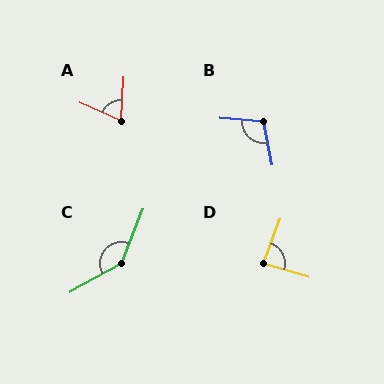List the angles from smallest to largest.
A (69°), D (86°), B (106°), C (141°).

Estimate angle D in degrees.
Approximately 86 degrees.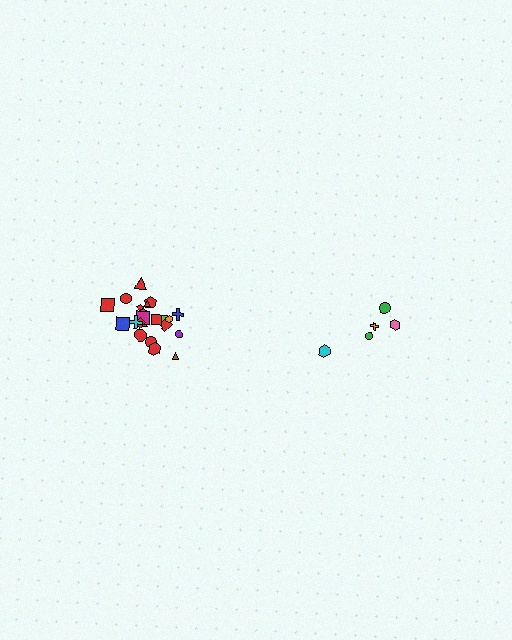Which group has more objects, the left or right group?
The left group.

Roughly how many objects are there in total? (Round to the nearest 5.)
Roughly 25 objects in total.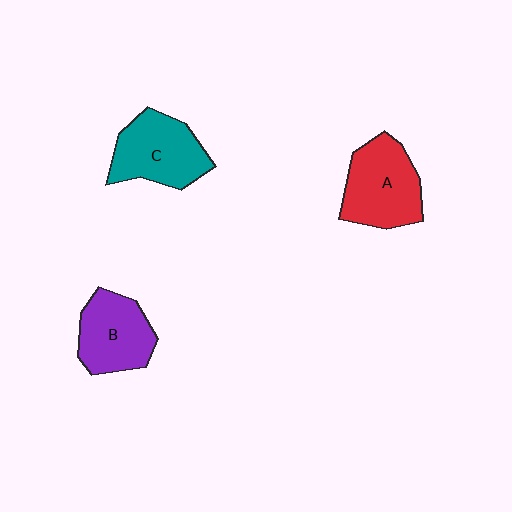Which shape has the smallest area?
Shape B (purple).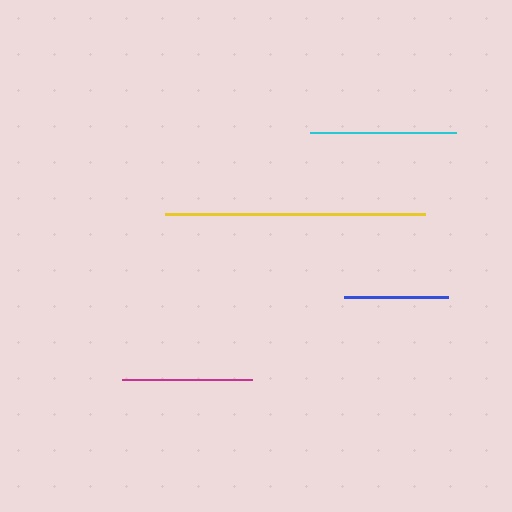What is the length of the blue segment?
The blue segment is approximately 104 pixels long.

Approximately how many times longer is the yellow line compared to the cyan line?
The yellow line is approximately 1.8 times the length of the cyan line.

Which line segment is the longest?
The yellow line is the longest at approximately 260 pixels.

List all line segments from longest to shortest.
From longest to shortest: yellow, cyan, magenta, blue.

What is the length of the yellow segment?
The yellow segment is approximately 260 pixels long.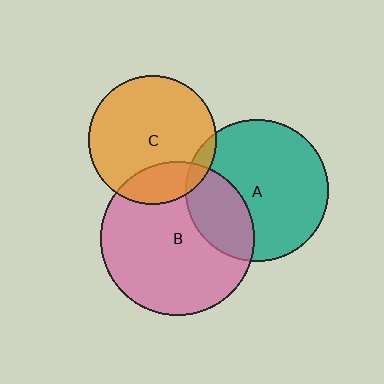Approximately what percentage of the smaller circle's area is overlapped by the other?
Approximately 20%.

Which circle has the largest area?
Circle B (pink).